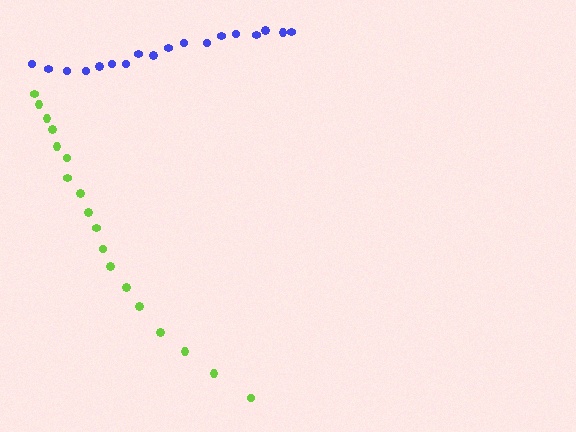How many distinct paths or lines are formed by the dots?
There are 2 distinct paths.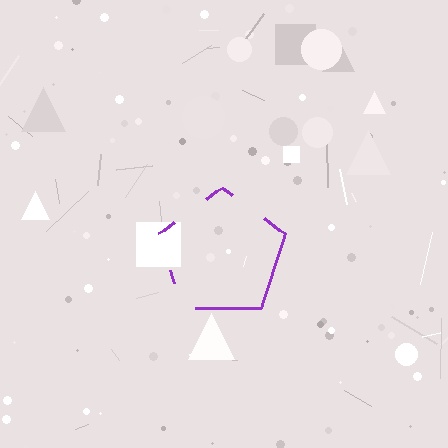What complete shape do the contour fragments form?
The contour fragments form a pentagon.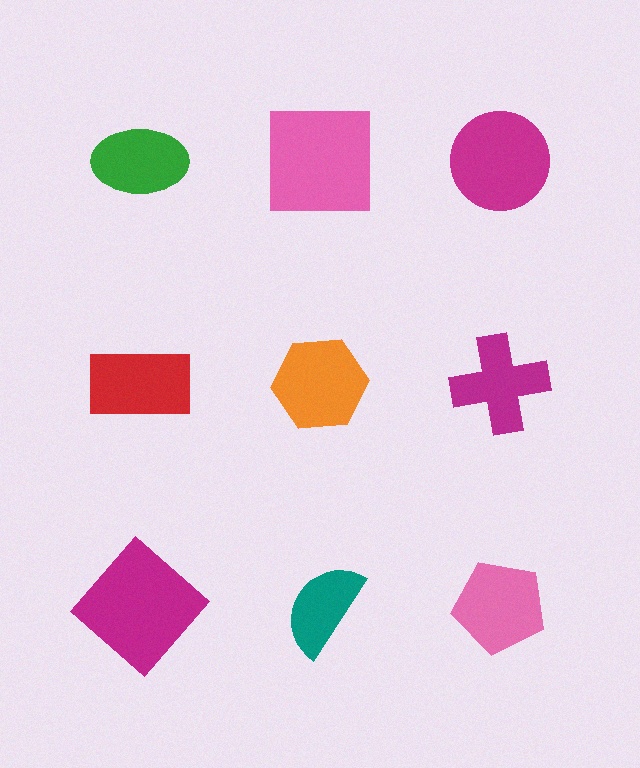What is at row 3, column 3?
A pink pentagon.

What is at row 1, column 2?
A pink square.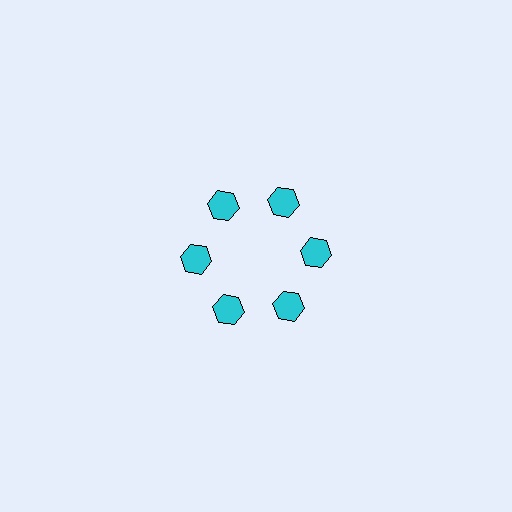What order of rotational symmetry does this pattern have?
This pattern has 6-fold rotational symmetry.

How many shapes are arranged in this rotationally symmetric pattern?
There are 6 shapes, arranged in 6 groups of 1.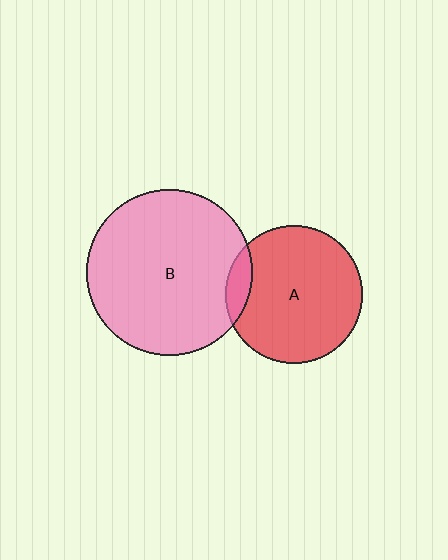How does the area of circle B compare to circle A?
Approximately 1.5 times.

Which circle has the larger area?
Circle B (pink).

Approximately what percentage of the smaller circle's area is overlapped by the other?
Approximately 10%.